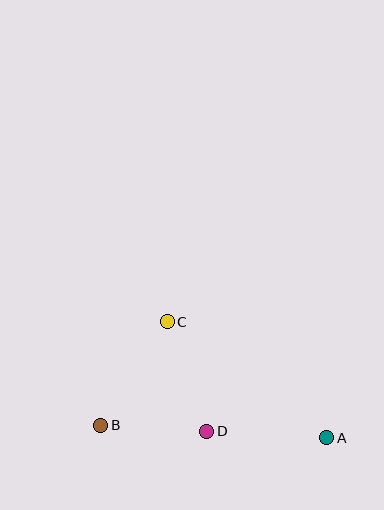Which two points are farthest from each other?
Points A and B are farthest from each other.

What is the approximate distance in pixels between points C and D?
The distance between C and D is approximately 116 pixels.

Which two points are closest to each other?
Points B and D are closest to each other.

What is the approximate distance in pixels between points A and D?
The distance between A and D is approximately 120 pixels.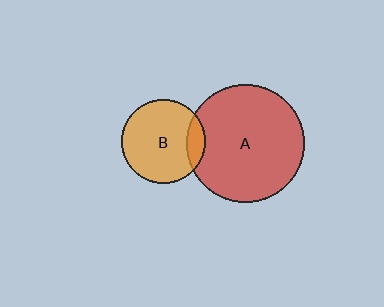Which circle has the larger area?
Circle A (red).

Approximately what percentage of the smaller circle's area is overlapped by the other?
Approximately 15%.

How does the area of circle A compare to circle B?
Approximately 2.0 times.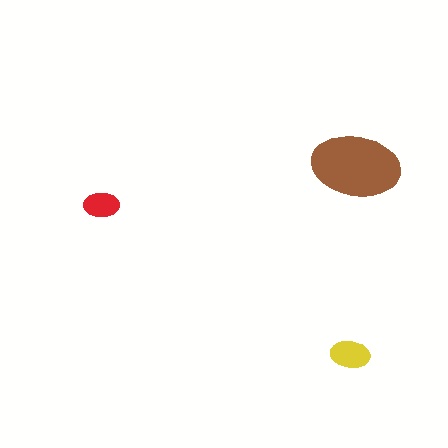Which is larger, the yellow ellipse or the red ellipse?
The yellow one.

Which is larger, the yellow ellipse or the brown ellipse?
The brown one.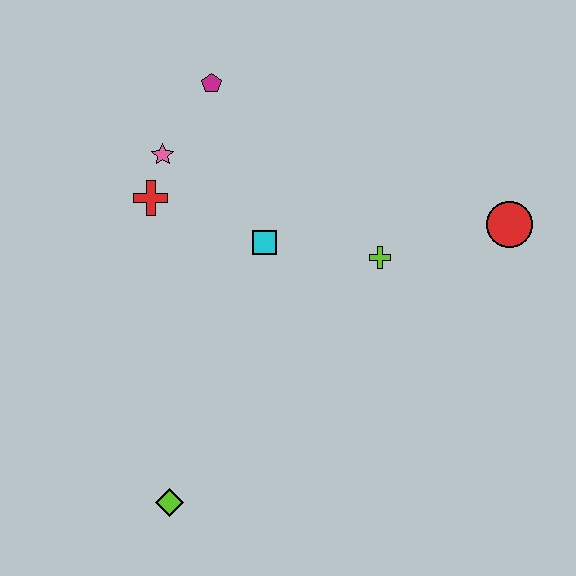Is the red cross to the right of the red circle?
No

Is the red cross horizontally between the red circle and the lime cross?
No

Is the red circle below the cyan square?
No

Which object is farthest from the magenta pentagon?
The lime diamond is farthest from the magenta pentagon.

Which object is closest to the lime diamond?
The cyan square is closest to the lime diamond.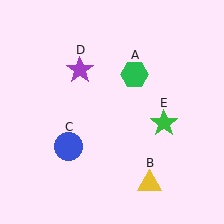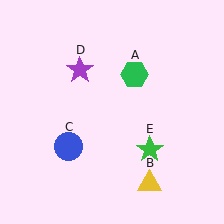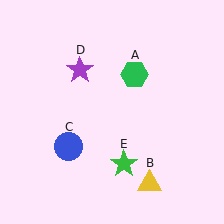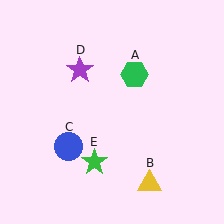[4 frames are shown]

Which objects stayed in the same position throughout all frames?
Green hexagon (object A) and yellow triangle (object B) and blue circle (object C) and purple star (object D) remained stationary.